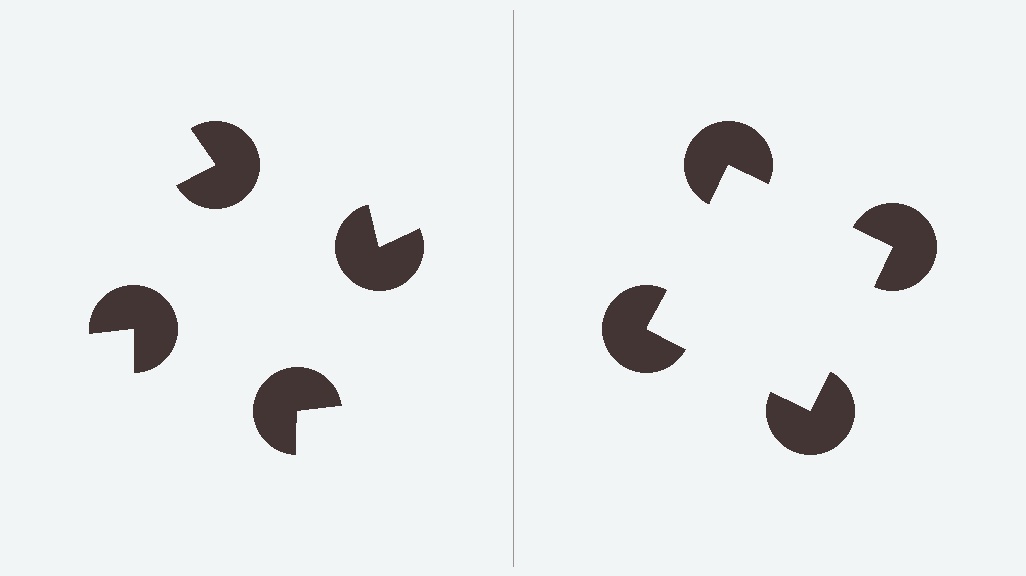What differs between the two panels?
The pac-man discs are positioned identically on both sides; only the wedge orientations differ. On the right they align to a square; on the left they are misaligned.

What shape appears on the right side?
An illusory square.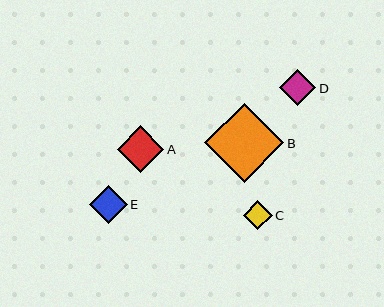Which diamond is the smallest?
Diamond C is the smallest with a size of approximately 29 pixels.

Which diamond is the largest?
Diamond B is the largest with a size of approximately 79 pixels.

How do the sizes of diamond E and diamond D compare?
Diamond E and diamond D are approximately the same size.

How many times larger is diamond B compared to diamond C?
Diamond B is approximately 2.7 times the size of diamond C.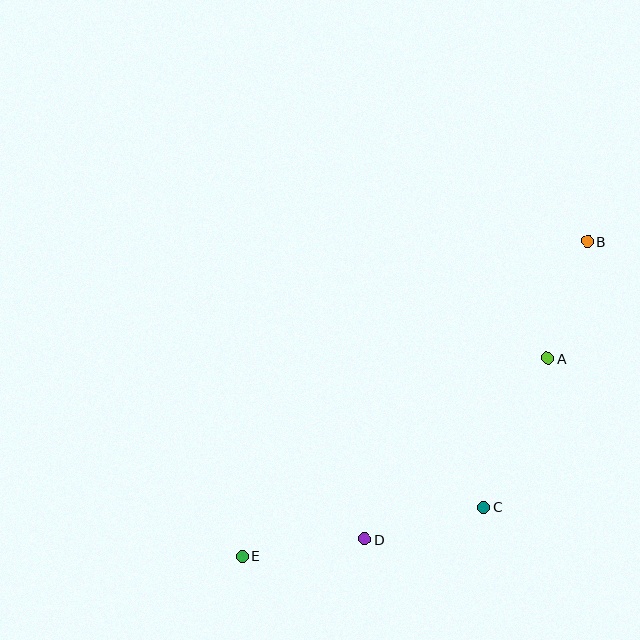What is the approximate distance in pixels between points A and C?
The distance between A and C is approximately 162 pixels.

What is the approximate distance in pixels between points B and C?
The distance between B and C is approximately 285 pixels.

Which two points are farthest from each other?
Points B and E are farthest from each other.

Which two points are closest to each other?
Points D and E are closest to each other.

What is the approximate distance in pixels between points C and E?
The distance between C and E is approximately 246 pixels.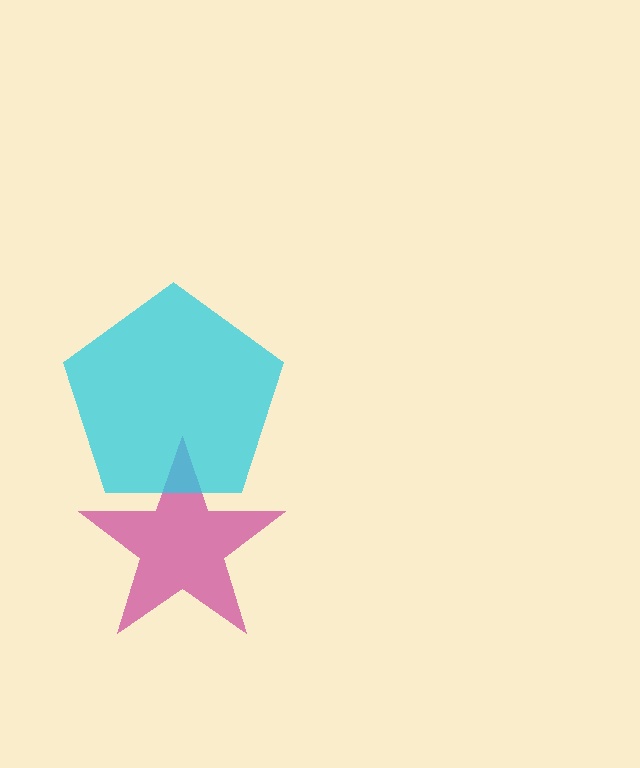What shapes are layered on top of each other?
The layered shapes are: a magenta star, a cyan pentagon.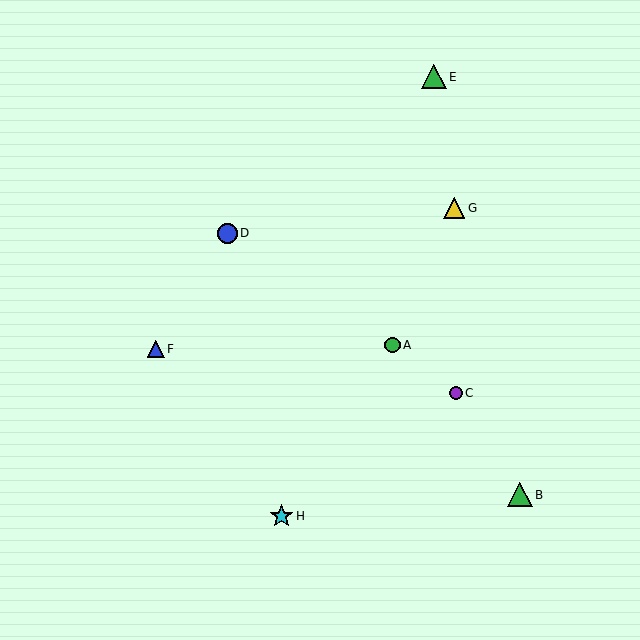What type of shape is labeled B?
Shape B is a green triangle.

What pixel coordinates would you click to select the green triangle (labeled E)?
Click at (434, 77) to select the green triangle E.